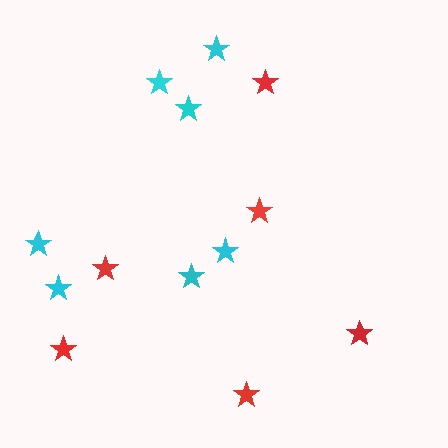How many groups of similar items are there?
There are 2 groups: one group of cyan stars (7) and one group of red stars (6).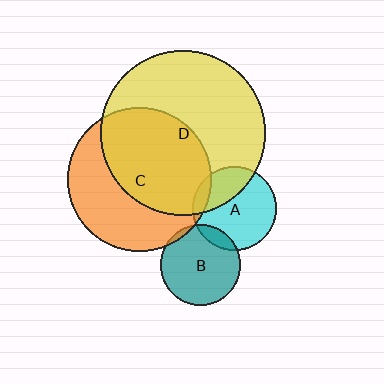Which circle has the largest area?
Circle D (yellow).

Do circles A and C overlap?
Yes.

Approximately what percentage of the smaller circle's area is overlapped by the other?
Approximately 10%.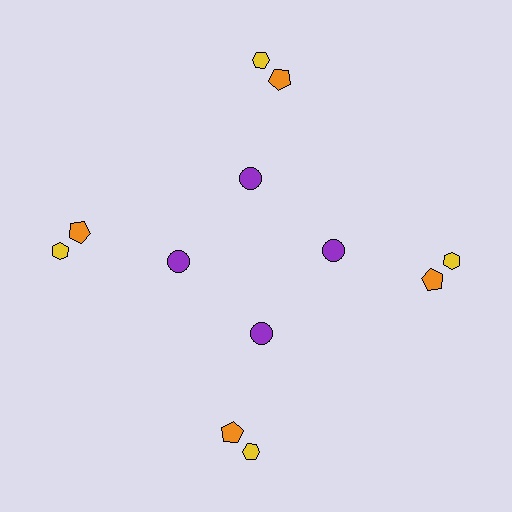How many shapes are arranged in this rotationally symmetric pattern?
There are 12 shapes, arranged in 4 groups of 3.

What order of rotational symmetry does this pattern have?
This pattern has 4-fold rotational symmetry.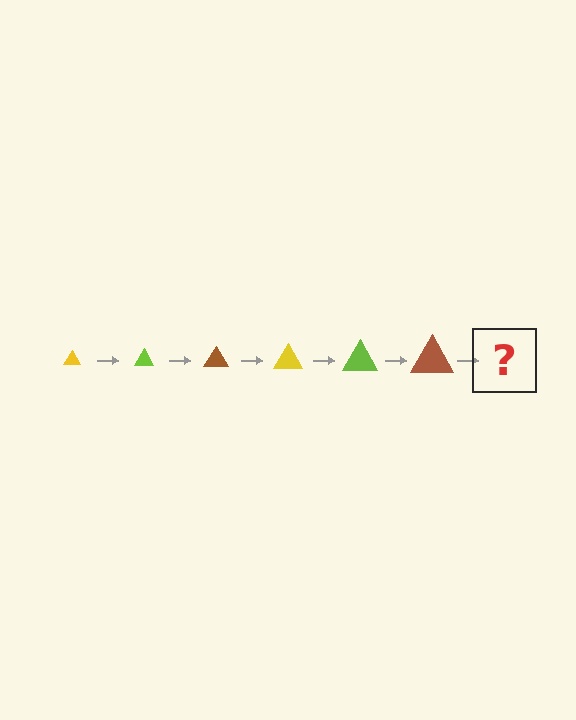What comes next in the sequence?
The next element should be a yellow triangle, larger than the previous one.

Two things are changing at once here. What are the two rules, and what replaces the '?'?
The two rules are that the triangle grows larger each step and the color cycles through yellow, lime, and brown. The '?' should be a yellow triangle, larger than the previous one.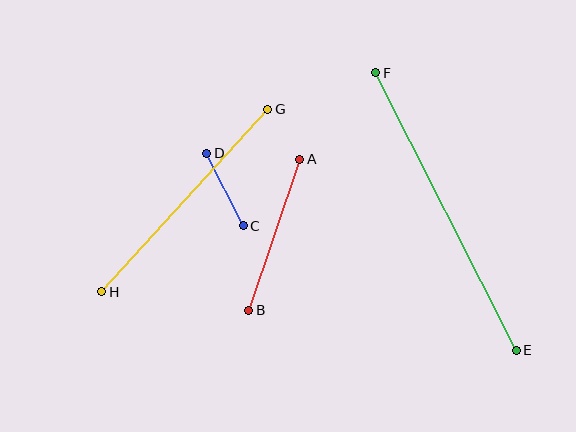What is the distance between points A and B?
The distance is approximately 159 pixels.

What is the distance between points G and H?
The distance is approximately 247 pixels.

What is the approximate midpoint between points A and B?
The midpoint is at approximately (274, 235) pixels.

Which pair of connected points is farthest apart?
Points E and F are farthest apart.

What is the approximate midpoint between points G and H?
The midpoint is at approximately (185, 200) pixels.